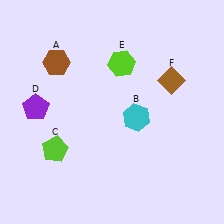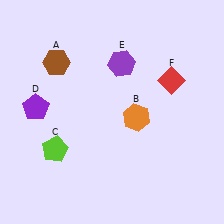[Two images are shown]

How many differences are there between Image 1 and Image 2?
There are 3 differences between the two images.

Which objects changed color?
B changed from cyan to orange. E changed from lime to purple. F changed from brown to red.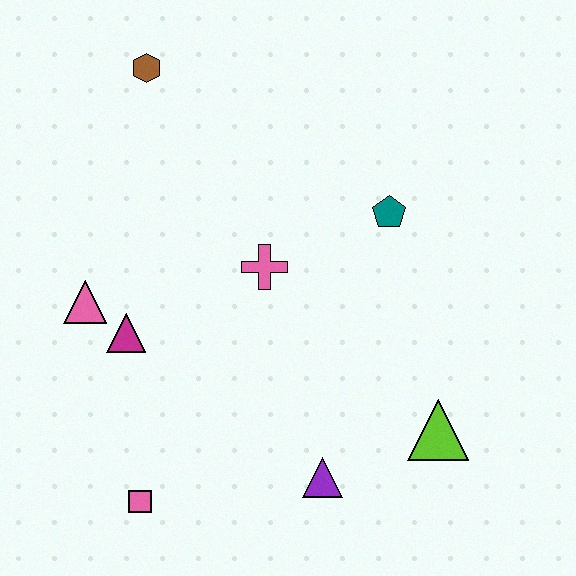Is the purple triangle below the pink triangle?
Yes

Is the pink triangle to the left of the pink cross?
Yes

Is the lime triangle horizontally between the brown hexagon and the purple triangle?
No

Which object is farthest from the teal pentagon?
The pink square is farthest from the teal pentagon.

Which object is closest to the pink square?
The magenta triangle is closest to the pink square.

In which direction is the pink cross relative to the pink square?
The pink cross is above the pink square.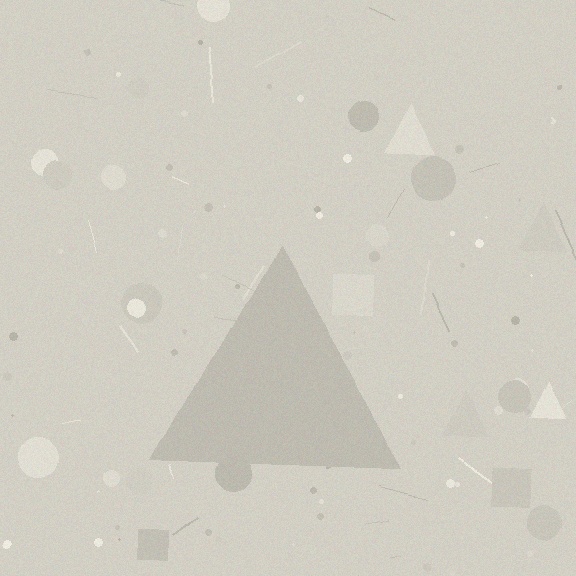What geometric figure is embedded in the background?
A triangle is embedded in the background.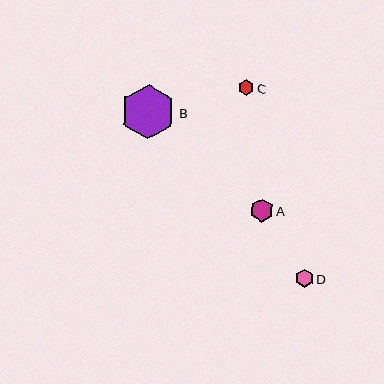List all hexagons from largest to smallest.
From largest to smallest: B, A, D, C.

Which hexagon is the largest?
Hexagon B is the largest with a size of approximately 55 pixels.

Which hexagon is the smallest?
Hexagon C is the smallest with a size of approximately 16 pixels.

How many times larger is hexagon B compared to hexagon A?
Hexagon B is approximately 2.4 times the size of hexagon A.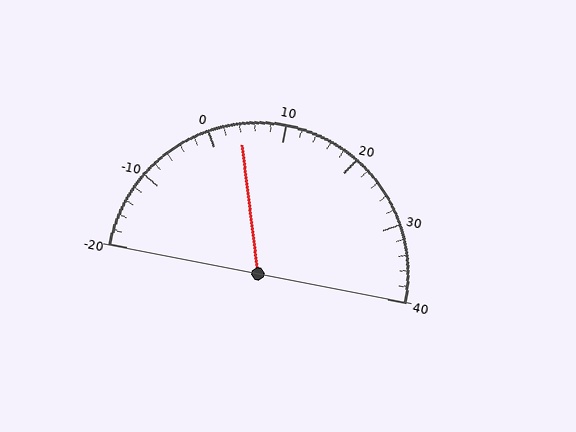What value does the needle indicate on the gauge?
The needle indicates approximately 4.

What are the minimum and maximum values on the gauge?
The gauge ranges from -20 to 40.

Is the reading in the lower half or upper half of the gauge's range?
The reading is in the lower half of the range (-20 to 40).